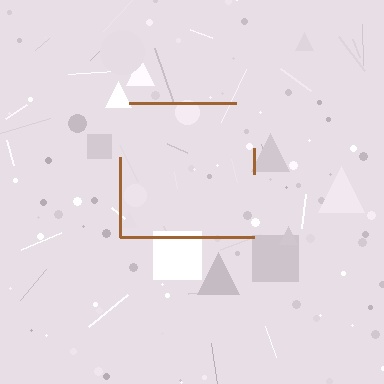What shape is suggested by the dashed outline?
The dashed outline suggests a square.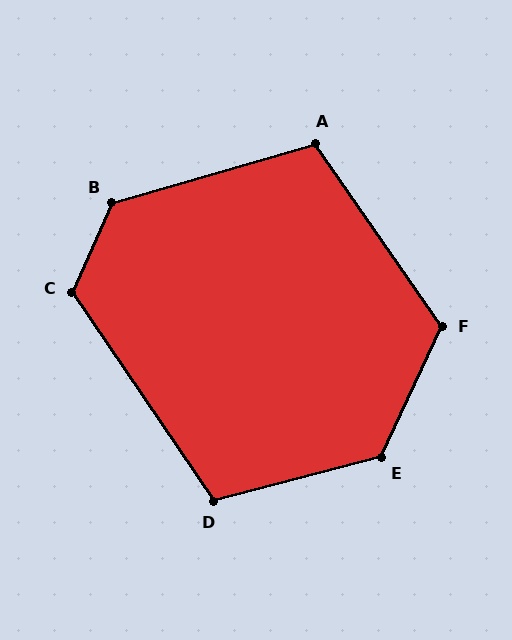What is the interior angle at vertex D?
Approximately 110 degrees (obtuse).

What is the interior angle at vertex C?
Approximately 122 degrees (obtuse).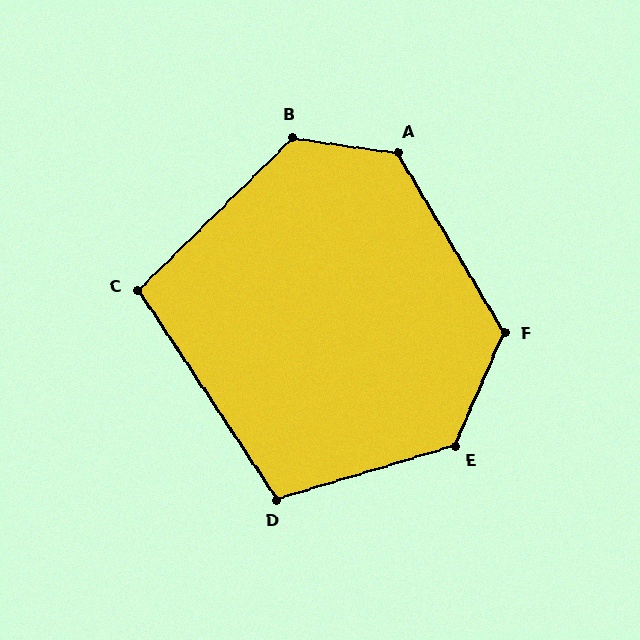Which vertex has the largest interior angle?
E, at approximately 130 degrees.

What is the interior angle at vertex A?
Approximately 129 degrees (obtuse).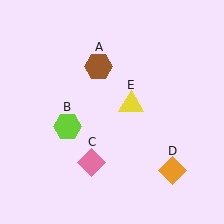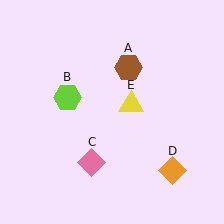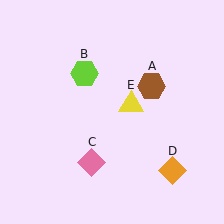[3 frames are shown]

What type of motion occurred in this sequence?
The brown hexagon (object A), lime hexagon (object B) rotated clockwise around the center of the scene.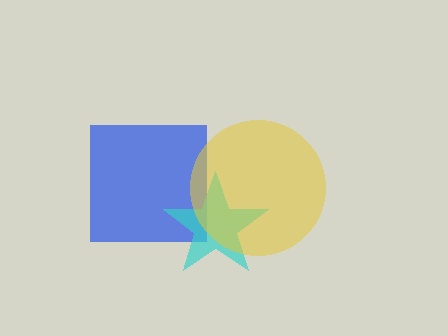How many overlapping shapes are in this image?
There are 3 overlapping shapes in the image.